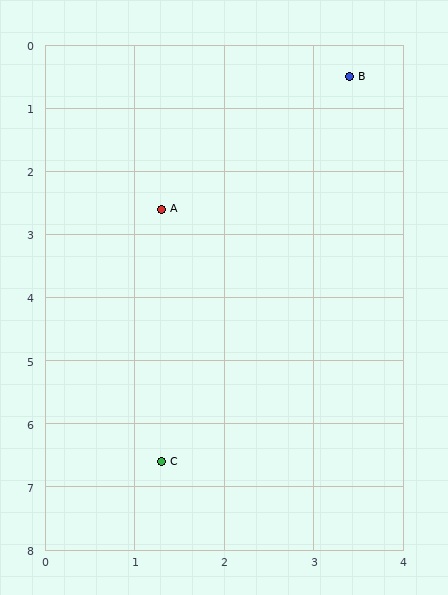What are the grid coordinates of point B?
Point B is at approximately (3.4, 0.5).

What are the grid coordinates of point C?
Point C is at approximately (1.3, 6.6).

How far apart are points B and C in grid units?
Points B and C are about 6.5 grid units apart.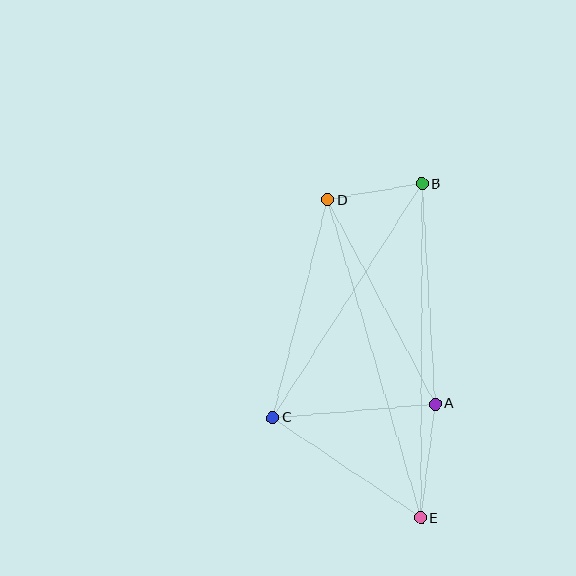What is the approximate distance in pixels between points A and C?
The distance between A and C is approximately 162 pixels.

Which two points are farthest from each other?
Points B and E are farthest from each other.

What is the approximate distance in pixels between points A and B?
The distance between A and B is approximately 220 pixels.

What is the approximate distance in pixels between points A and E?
The distance between A and E is approximately 115 pixels.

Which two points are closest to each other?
Points B and D are closest to each other.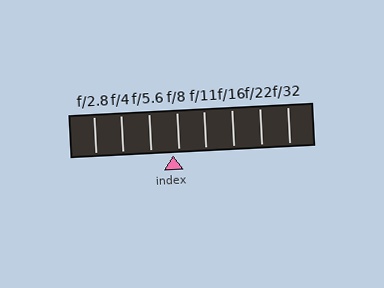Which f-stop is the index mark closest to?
The index mark is closest to f/8.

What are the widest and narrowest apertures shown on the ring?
The widest aperture shown is f/2.8 and the narrowest is f/32.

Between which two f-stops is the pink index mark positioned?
The index mark is between f/5.6 and f/8.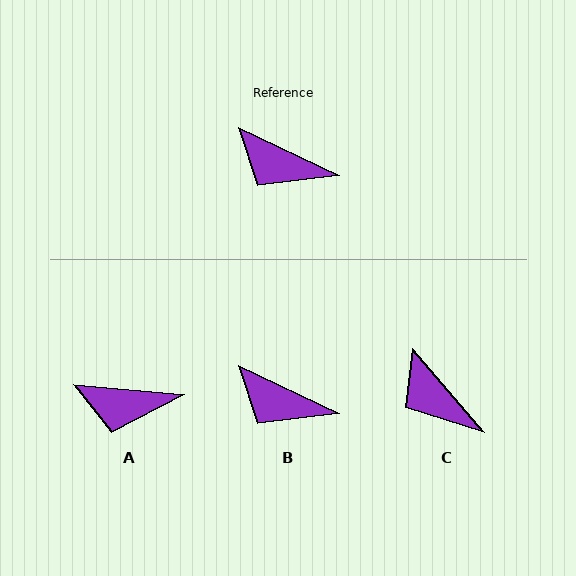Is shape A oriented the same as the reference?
No, it is off by about 20 degrees.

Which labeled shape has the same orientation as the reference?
B.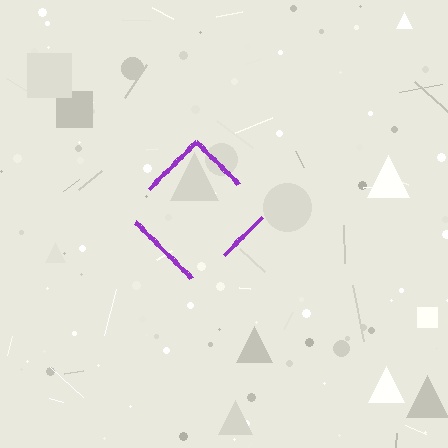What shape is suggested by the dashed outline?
The dashed outline suggests a diamond.